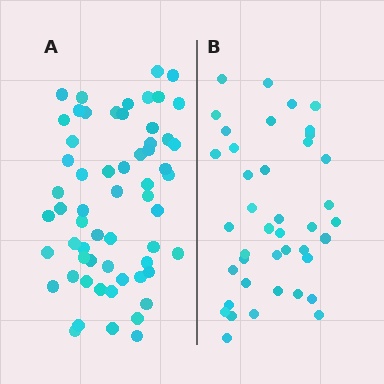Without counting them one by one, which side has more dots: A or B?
Region A (the left region) has more dots.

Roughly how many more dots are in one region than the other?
Region A has approximately 20 more dots than region B.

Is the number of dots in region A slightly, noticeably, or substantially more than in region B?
Region A has substantially more. The ratio is roughly 1.5 to 1.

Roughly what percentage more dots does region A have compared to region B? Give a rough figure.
About 45% more.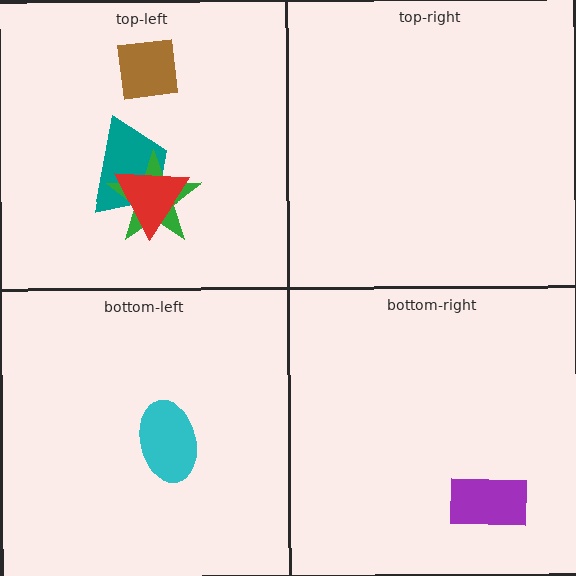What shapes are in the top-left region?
The teal trapezoid, the green star, the red triangle, the brown square.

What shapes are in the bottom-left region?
The cyan ellipse.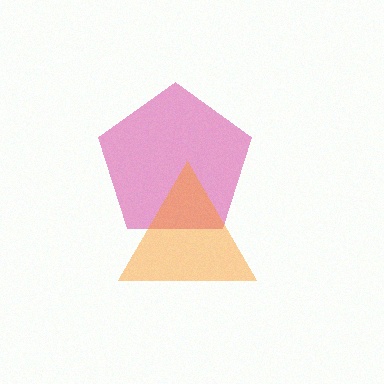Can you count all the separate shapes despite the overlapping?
Yes, there are 2 separate shapes.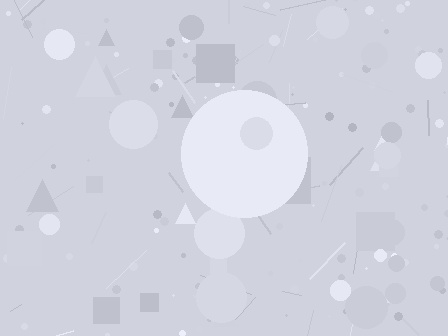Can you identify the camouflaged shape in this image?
The camouflaged shape is a circle.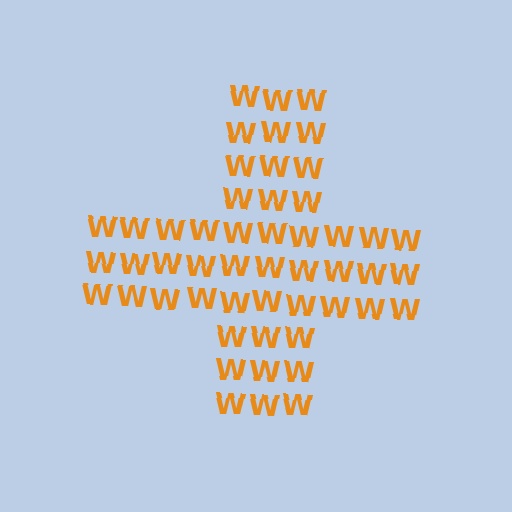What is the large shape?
The large shape is a cross.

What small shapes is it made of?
It is made of small letter W's.